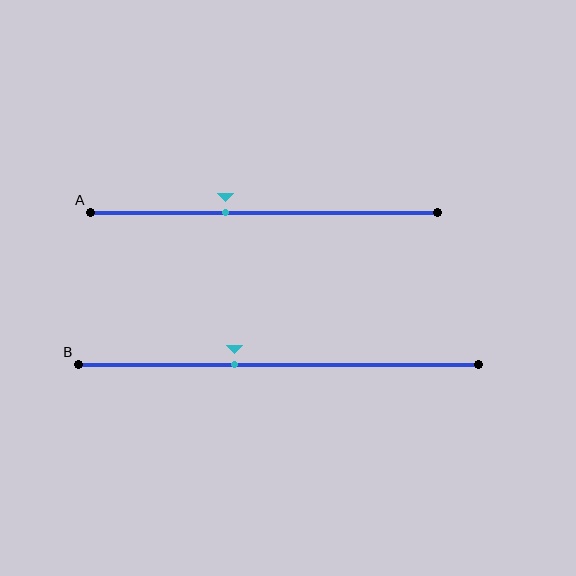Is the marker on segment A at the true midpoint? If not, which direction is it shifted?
No, the marker on segment A is shifted to the left by about 11% of the segment length.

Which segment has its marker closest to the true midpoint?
Segment B has its marker closest to the true midpoint.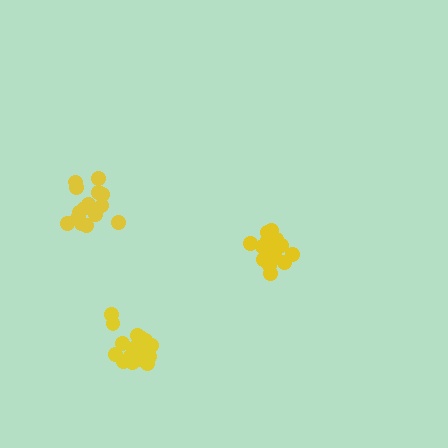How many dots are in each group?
Group 1: 15 dots, Group 2: 19 dots, Group 3: 17 dots (51 total).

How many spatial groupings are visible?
There are 3 spatial groupings.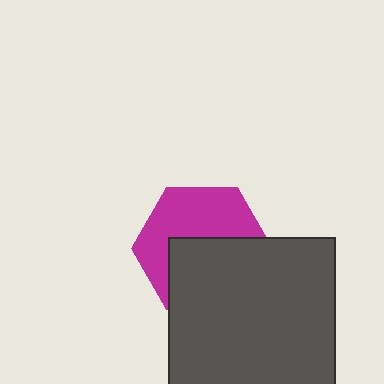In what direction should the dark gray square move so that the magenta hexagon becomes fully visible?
The dark gray square should move down. That is the shortest direction to clear the overlap and leave the magenta hexagon fully visible.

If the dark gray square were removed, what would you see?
You would see the complete magenta hexagon.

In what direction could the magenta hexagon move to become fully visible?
The magenta hexagon could move up. That would shift it out from behind the dark gray square entirely.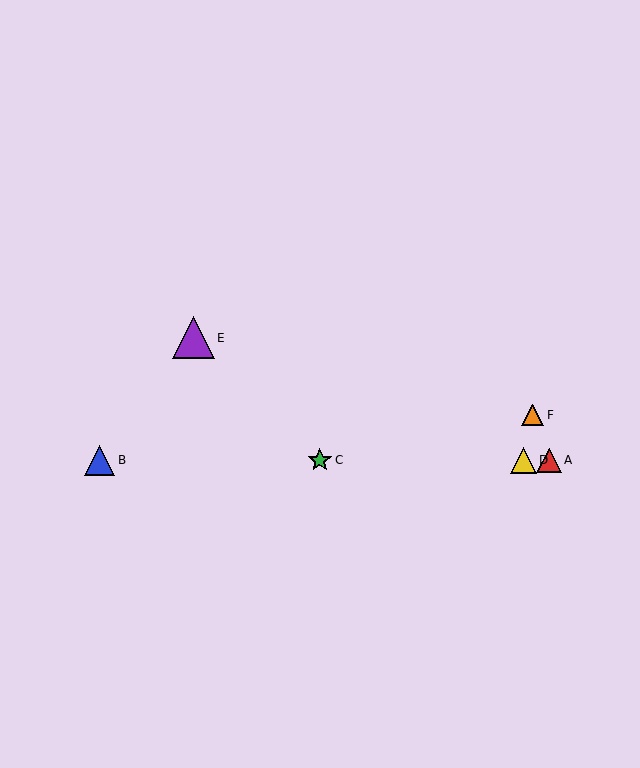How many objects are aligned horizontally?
4 objects (A, B, C, D) are aligned horizontally.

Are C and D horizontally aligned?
Yes, both are at y≈460.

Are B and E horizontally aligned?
No, B is at y≈460 and E is at y≈338.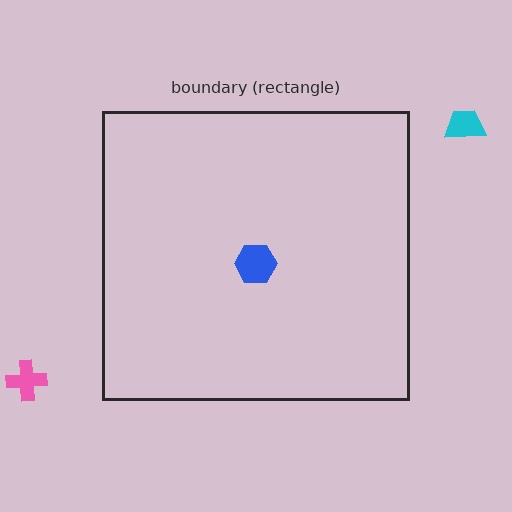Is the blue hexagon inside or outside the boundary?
Inside.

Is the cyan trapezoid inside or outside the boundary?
Outside.